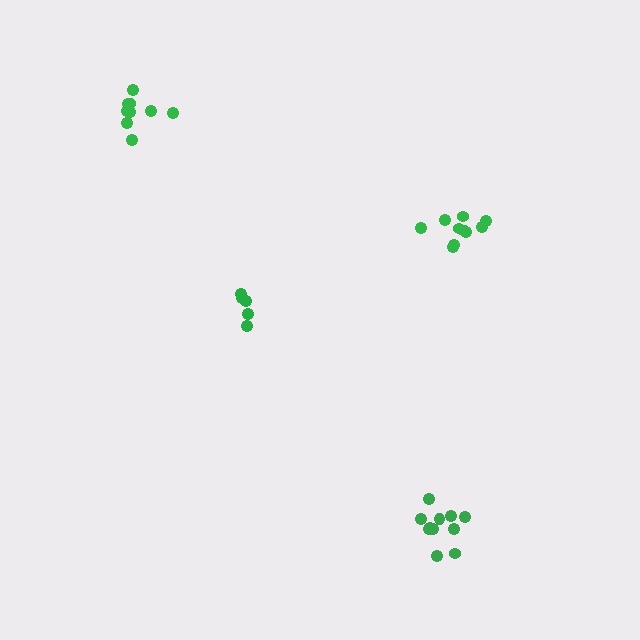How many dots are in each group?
Group 1: 11 dots, Group 2: 9 dots, Group 3: 11 dots, Group 4: 5 dots (36 total).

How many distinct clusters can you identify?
There are 4 distinct clusters.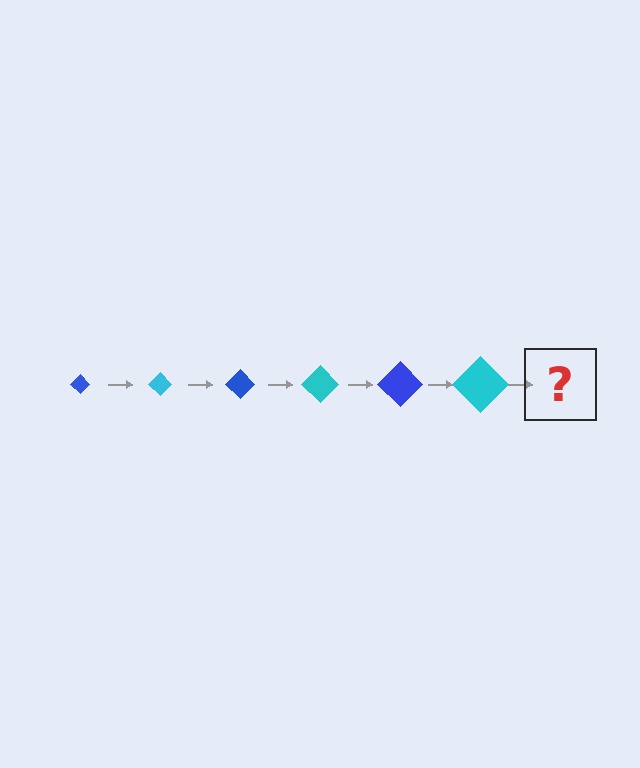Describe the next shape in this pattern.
It should be a blue diamond, larger than the previous one.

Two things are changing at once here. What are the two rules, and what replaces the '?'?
The two rules are that the diamond grows larger each step and the color cycles through blue and cyan. The '?' should be a blue diamond, larger than the previous one.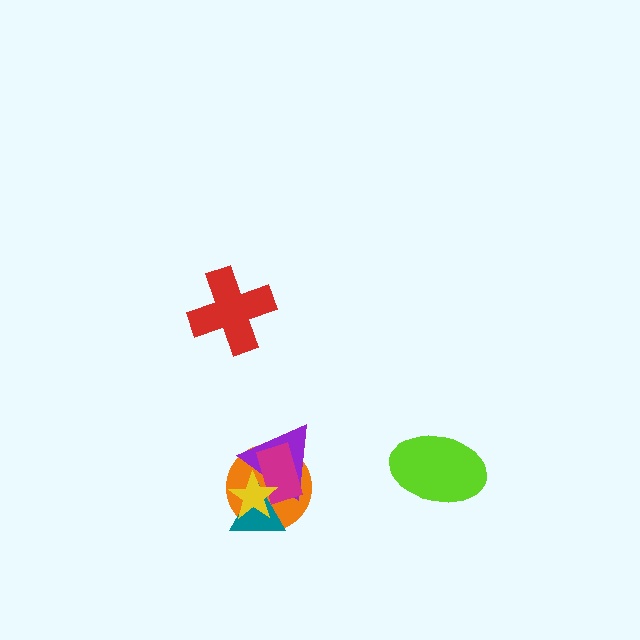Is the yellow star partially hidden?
No, no other shape covers it.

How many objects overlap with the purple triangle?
4 objects overlap with the purple triangle.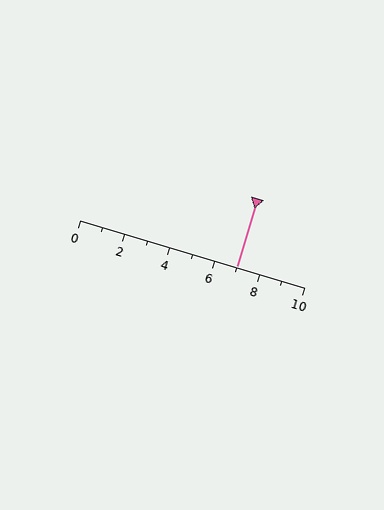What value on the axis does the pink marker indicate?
The marker indicates approximately 7.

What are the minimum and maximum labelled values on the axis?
The axis runs from 0 to 10.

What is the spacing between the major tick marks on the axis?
The major ticks are spaced 2 apart.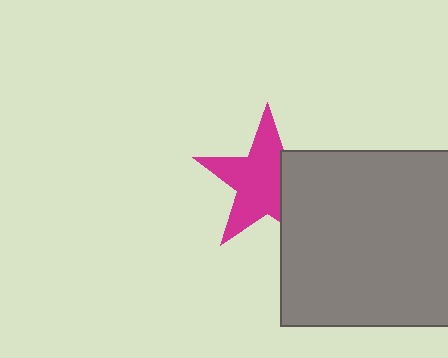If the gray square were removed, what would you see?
You would see the complete magenta star.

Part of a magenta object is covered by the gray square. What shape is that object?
It is a star.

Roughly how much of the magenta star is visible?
Most of it is visible (roughly 67%).